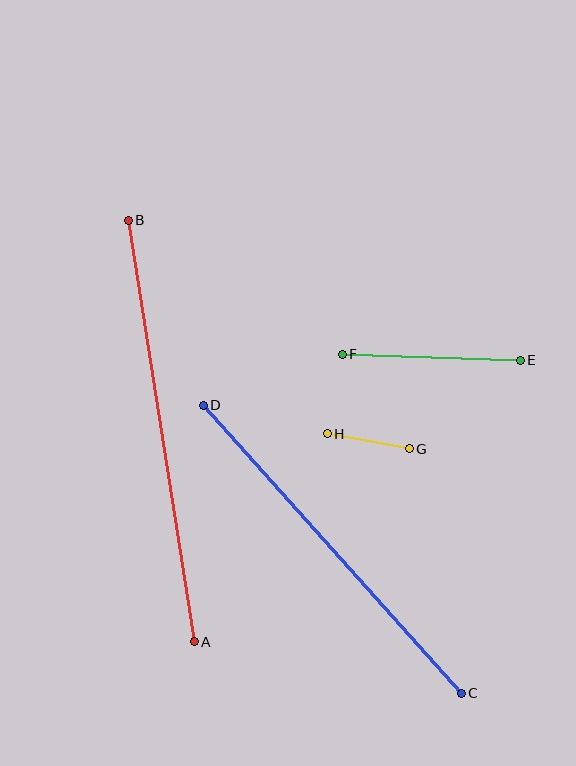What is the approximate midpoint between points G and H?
The midpoint is at approximately (368, 441) pixels.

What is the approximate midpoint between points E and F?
The midpoint is at approximately (431, 357) pixels.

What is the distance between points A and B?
The distance is approximately 426 pixels.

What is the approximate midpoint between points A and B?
The midpoint is at approximately (161, 431) pixels.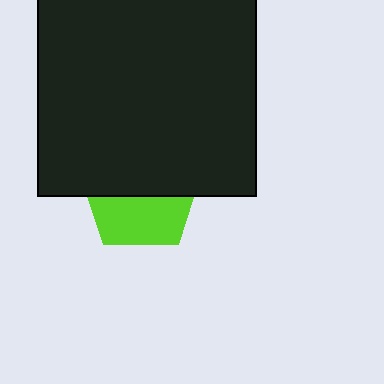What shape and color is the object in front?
The object in front is a black rectangle.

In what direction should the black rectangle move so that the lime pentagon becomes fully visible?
The black rectangle should move up. That is the shortest direction to clear the overlap and leave the lime pentagon fully visible.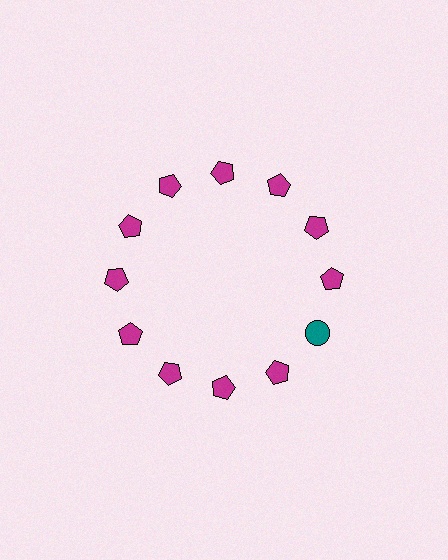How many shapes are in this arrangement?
There are 12 shapes arranged in a ring pattern.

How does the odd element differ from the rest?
It differs in both color (teal instead of magenta) and shape (circle instead of pentagon).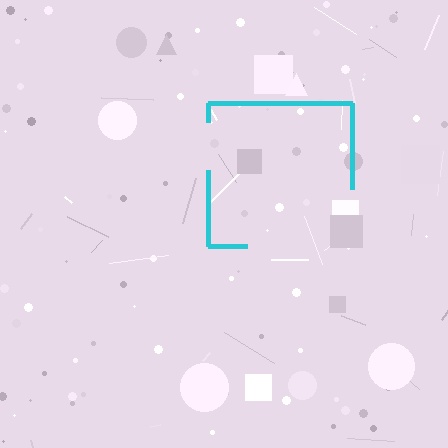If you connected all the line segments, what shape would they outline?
They would outline a square.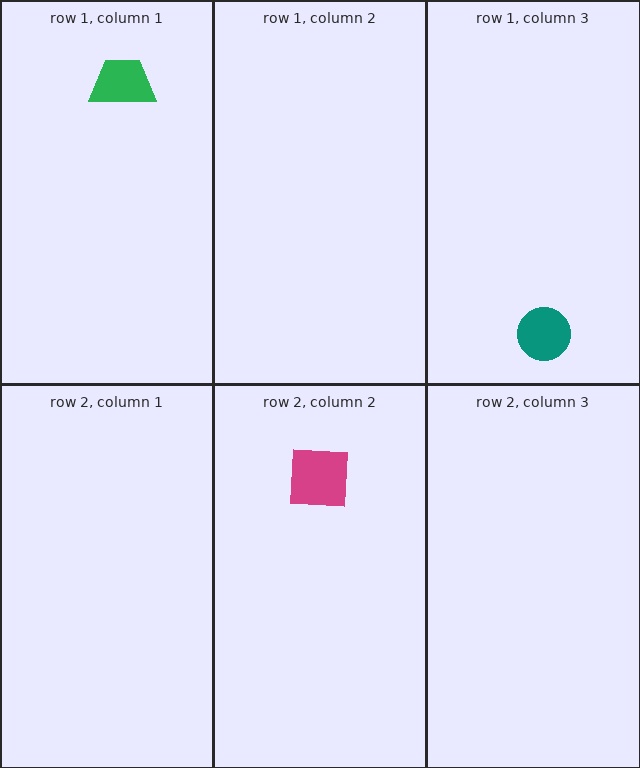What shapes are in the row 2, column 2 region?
The magenta square.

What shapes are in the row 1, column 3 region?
The teal circle.